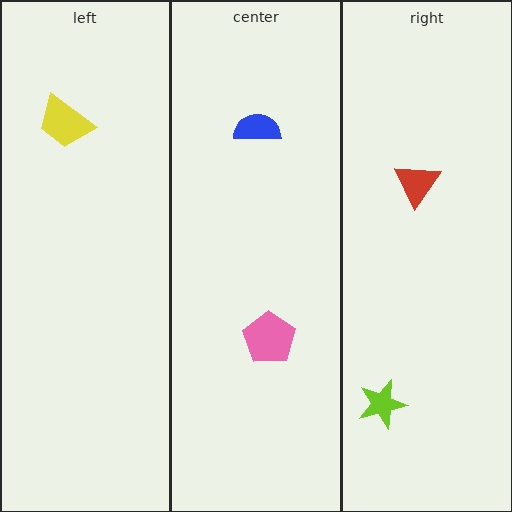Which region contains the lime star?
The right region.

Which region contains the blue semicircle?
The center region.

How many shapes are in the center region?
2.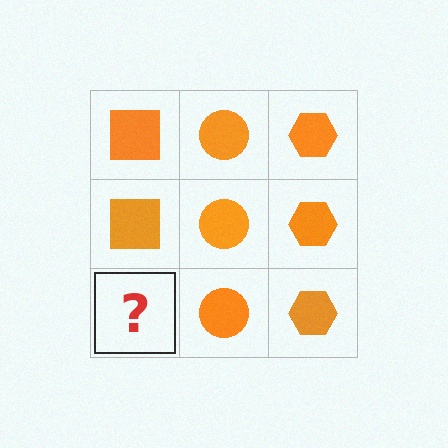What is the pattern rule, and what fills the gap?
The rule is that each column has a consistent shape. The gap should be filled with an orange square.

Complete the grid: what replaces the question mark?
The question mark should be replaced with an orange square.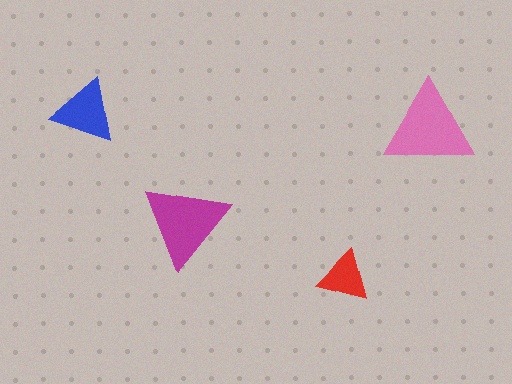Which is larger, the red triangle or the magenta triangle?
The magenta one.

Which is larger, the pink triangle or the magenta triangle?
The pink one.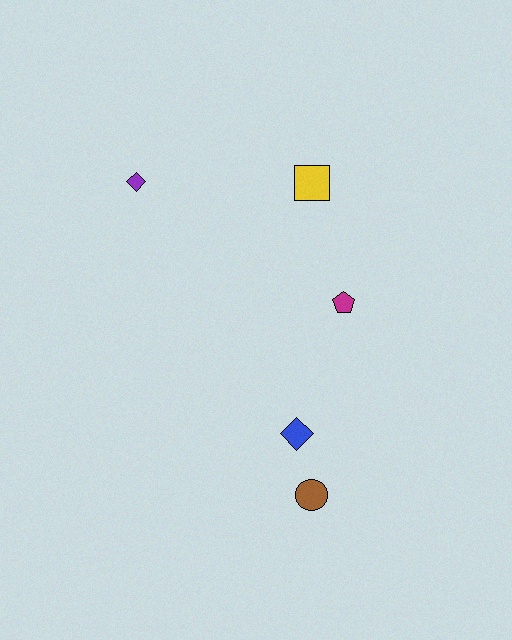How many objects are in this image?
There are 5 objects.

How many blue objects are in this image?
There is 1 blue object.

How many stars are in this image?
There are no stars.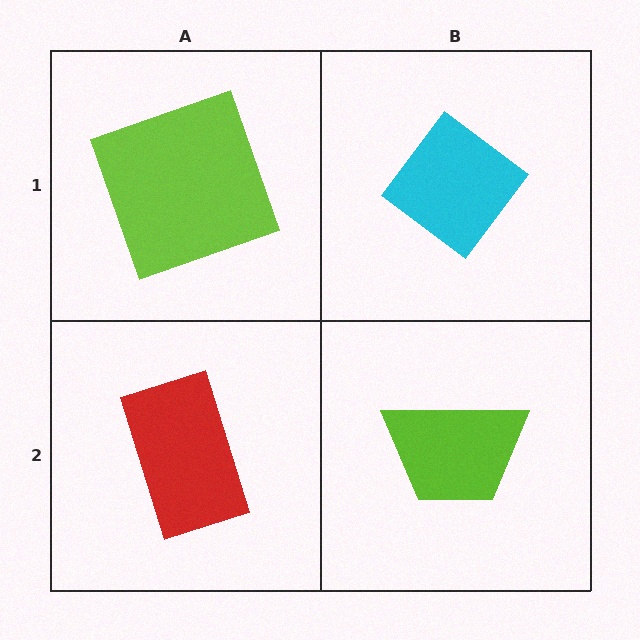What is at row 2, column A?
A red rectangle.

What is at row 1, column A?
A lime square.